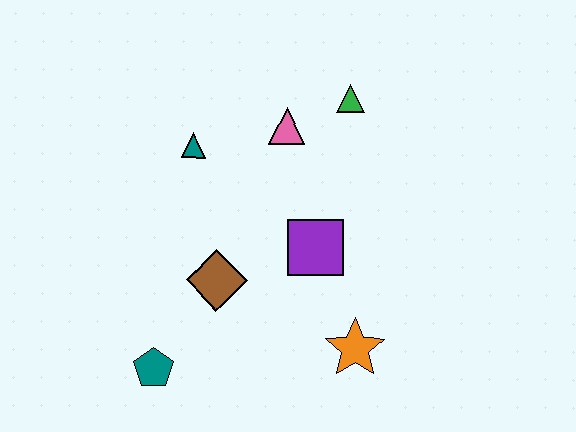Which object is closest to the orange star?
The purple square is closest to the orange star.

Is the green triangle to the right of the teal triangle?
Yes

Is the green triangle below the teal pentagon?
No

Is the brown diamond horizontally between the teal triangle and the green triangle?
Yes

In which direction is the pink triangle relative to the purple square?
The pink triangle is above the purple square.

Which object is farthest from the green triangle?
The teal pentagon is farthest from the green triangle.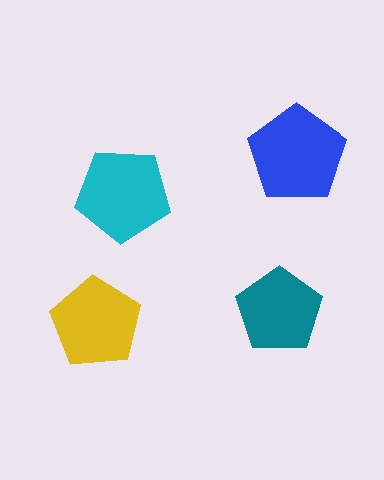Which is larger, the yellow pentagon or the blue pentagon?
The blue one.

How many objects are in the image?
There are 4 objects in the image.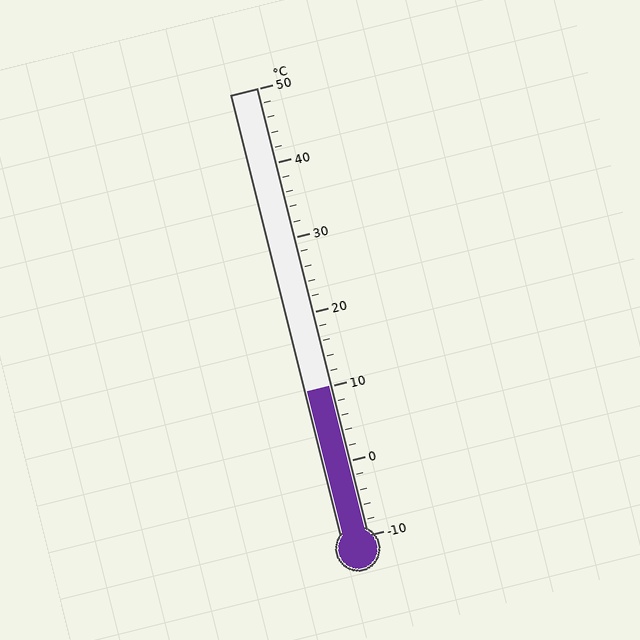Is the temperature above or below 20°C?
The temperature is below 20°C.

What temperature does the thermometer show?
The thermometer shows approximately 10°C.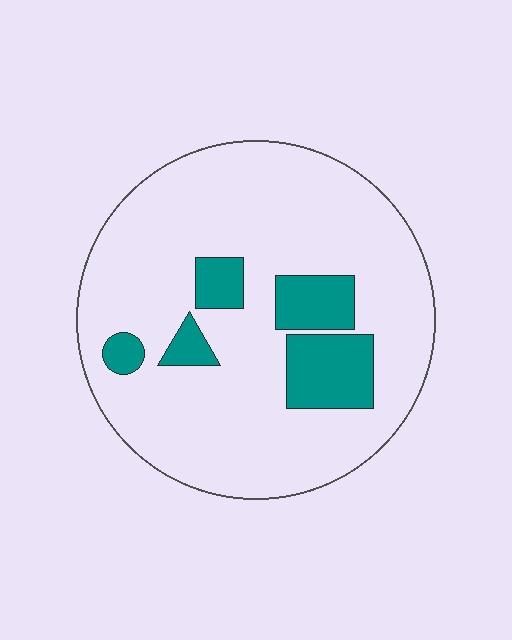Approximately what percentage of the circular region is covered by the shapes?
Approximately 15%.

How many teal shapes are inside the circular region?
5.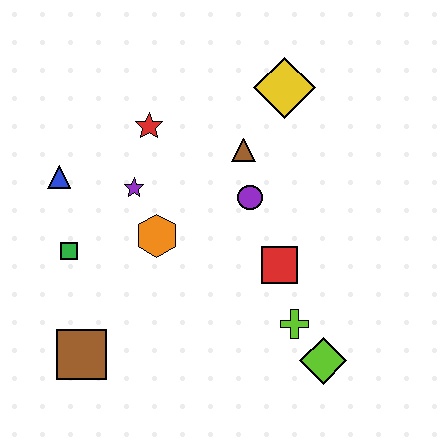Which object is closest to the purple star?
The orange hexagon is closest to the purple star.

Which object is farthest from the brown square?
The yellow diamond is farthest from the brown square.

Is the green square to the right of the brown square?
No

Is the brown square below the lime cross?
Yes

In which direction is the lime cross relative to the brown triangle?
The lime cross is below the brown triangle.